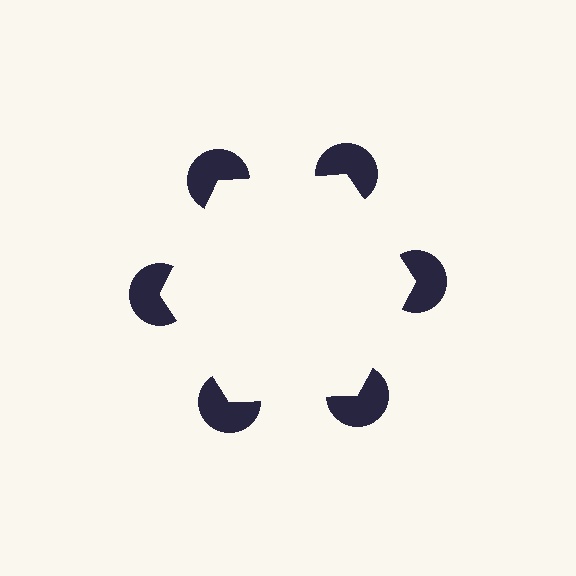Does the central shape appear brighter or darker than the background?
It typically appears slightly brighter than the background, even though no actual brightness change is drawn.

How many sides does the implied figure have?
6 sides.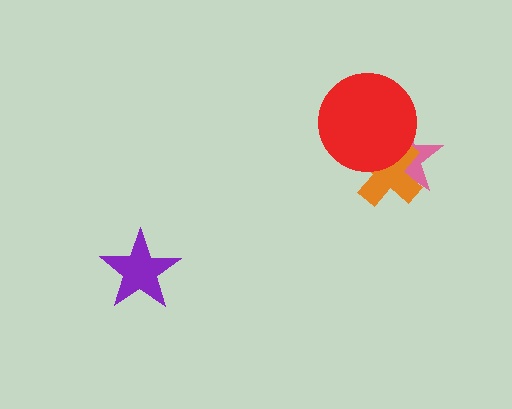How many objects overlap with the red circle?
2 objects overlap with the red circle.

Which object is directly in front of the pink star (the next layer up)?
The orange cross is directly in front of the pink star.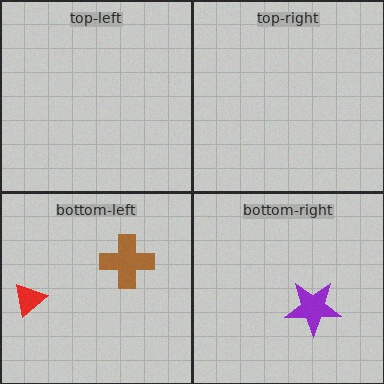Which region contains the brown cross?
The bottom-left region.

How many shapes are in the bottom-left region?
2.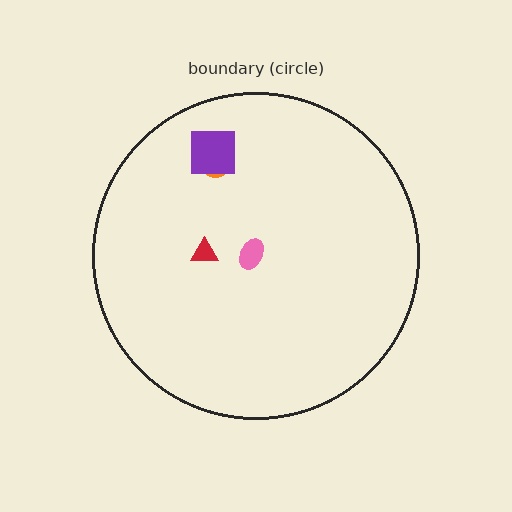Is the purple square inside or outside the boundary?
Inside.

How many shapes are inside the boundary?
4 inside, 0 outside.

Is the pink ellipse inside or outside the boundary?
Inside.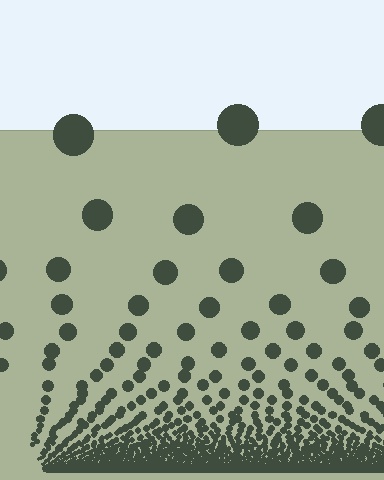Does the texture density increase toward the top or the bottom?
Density increases toward the bottom.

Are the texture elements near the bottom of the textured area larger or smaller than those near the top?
Smaller. The gradient is inverted — elements near the bottom are smaller and denser.